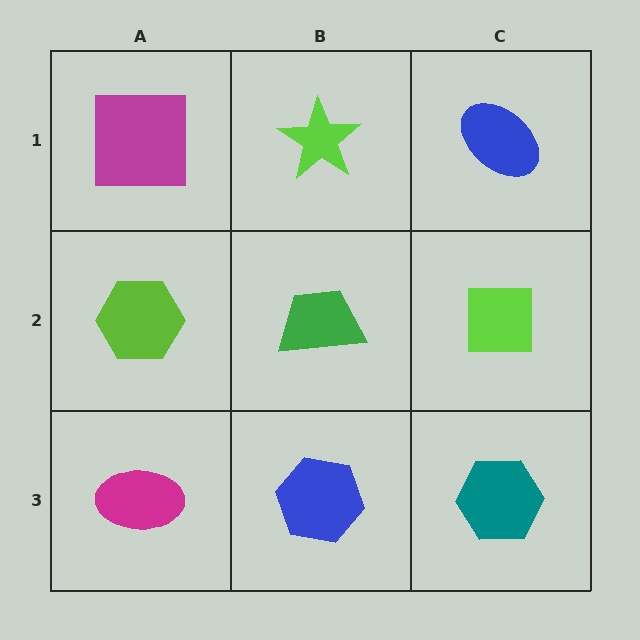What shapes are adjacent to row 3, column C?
A lime square (row 2, column C), a blue hexagon (row 3, column B).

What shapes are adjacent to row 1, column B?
A green trapezoid (row 2, column B), a magenta square (row 1, column A), a blue ellipse (row 1, column C).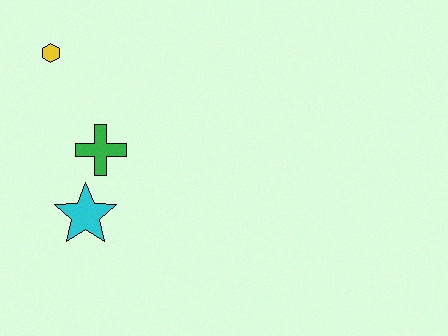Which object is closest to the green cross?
The cyan star is closest to the green cross.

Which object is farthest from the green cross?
The yellow hexagon is farthest from the green cross.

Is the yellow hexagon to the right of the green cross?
No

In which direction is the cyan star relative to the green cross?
The cyan star is below the green cross.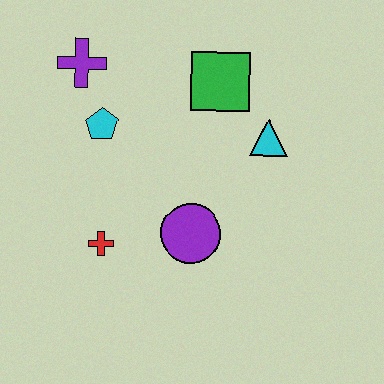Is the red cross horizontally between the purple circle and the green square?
No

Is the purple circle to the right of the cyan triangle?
No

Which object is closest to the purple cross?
The cyan pentagon is closest to the purple cross.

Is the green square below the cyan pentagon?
No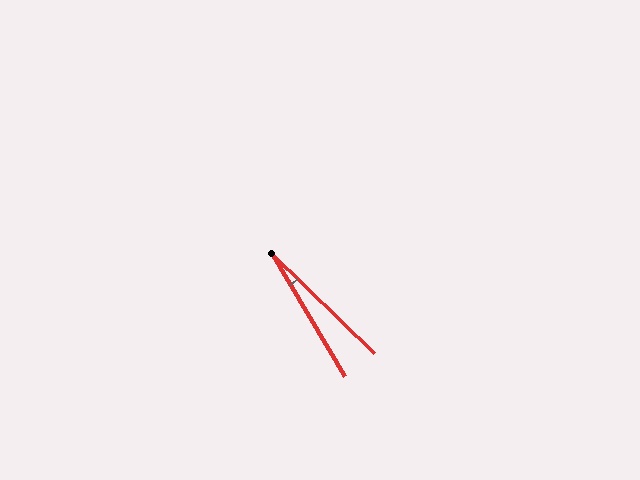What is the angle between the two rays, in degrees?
Approximately 15 degrees.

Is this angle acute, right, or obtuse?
It is acute.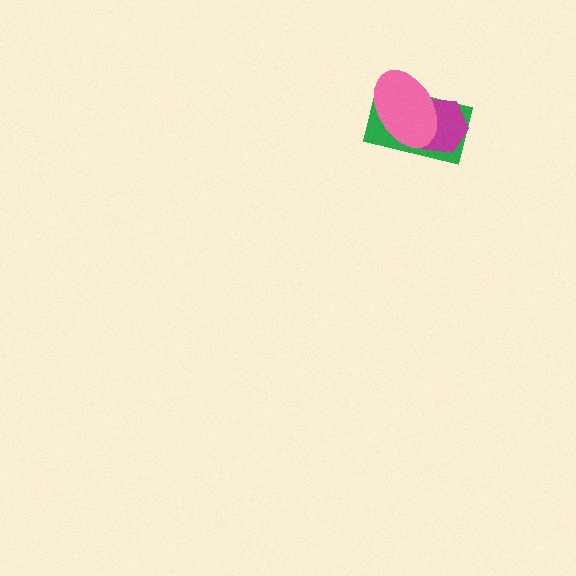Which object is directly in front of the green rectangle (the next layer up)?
The magenta hexagon is directly in front of the green rectangle.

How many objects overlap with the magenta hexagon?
2 objects overlap with the magenta hexagon.